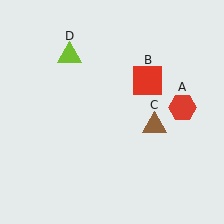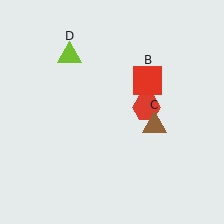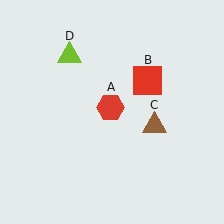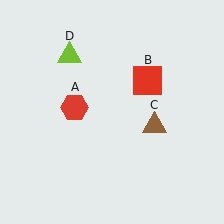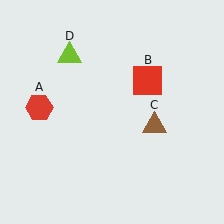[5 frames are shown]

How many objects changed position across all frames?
1 object changed position: red hexagon (object A).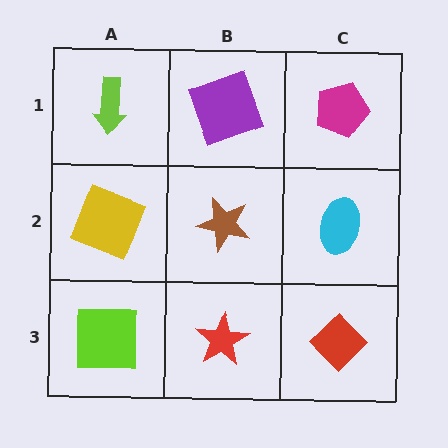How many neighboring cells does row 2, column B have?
4.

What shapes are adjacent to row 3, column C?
A cyan ellipse (row 2, column C), a red star (row 3, column B).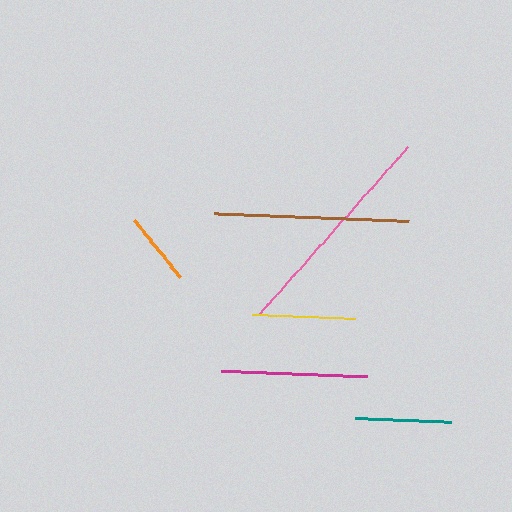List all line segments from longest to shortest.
From longest to shortest: pink, brown, magenta, yellow, teal, orange.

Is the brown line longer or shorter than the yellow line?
The brown line is longer than the yellow line.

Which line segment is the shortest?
The orange line is the shortest at approximately 73 pixels.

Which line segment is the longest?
The pink line is the longest at approximately 224 pixels.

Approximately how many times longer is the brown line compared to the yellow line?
The brown line is approximately 1.9 times the length of the yellow line.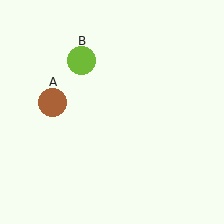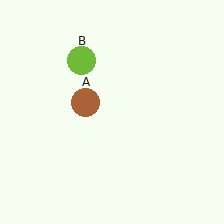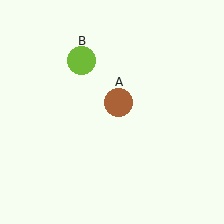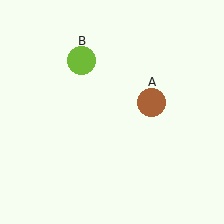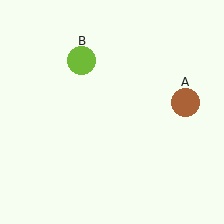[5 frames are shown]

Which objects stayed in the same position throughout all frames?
Lime circle (object B) remained stationary.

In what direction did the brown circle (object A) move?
The brown circle (object A) moved right.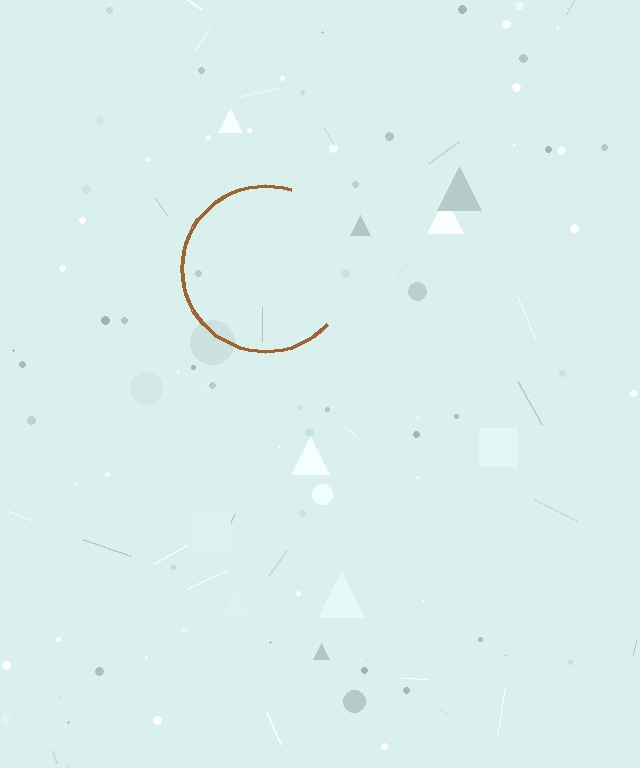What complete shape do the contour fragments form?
The contour fragments form a circle.